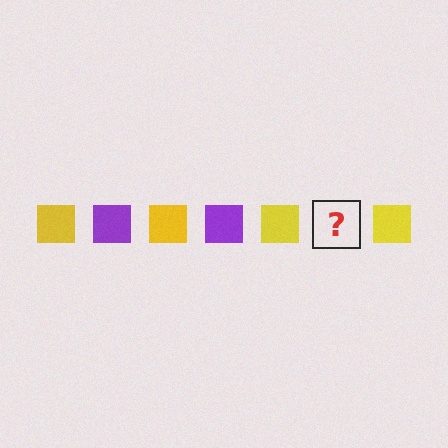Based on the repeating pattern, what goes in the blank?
The blank should be a purple square.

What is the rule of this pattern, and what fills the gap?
The rule is that the pattern cycles through yellow, purple squares. The gap should be filled with a purple square.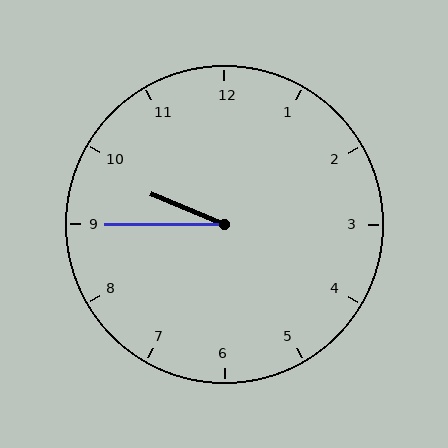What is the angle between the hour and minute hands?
Approximately 22 degrees.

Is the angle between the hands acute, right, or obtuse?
It is acute.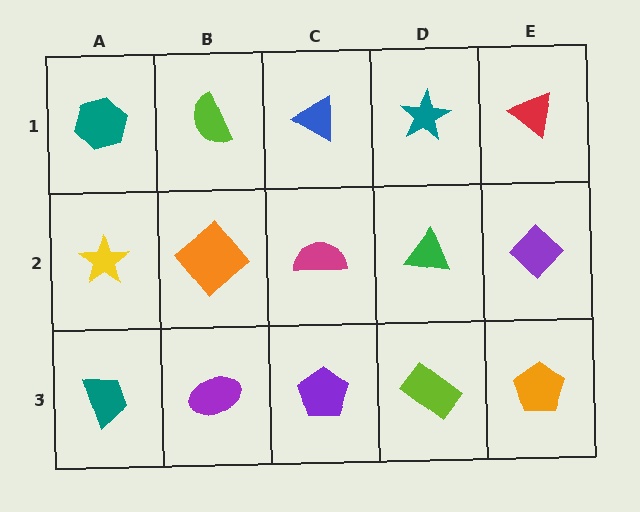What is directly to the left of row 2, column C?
An orange diamond.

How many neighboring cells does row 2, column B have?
4.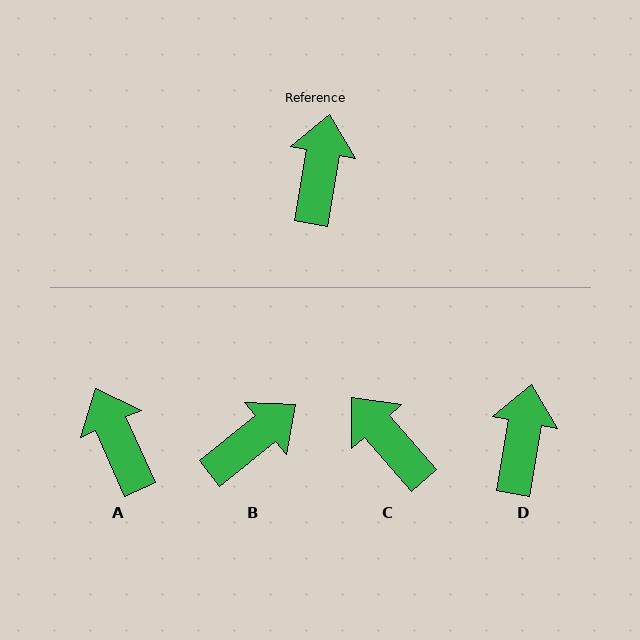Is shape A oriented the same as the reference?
No, it is off by about 34 degrees.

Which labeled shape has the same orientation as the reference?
D.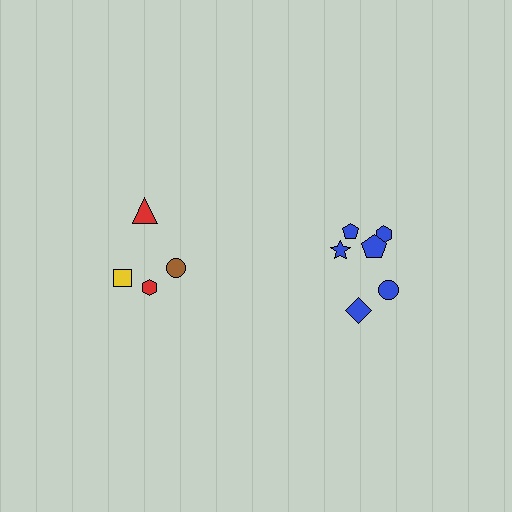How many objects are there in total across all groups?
There are 10 objects.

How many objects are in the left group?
There are 4 objects.